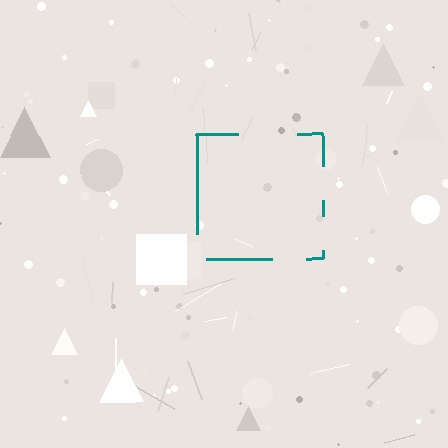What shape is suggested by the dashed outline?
The dashed outline suggests a square.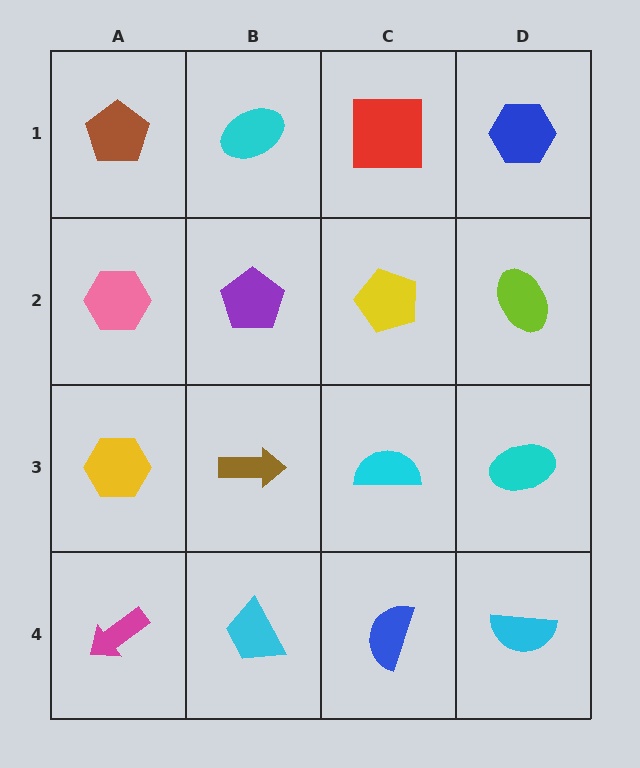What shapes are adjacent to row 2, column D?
A blue hexagon (row 1, column D), a cyan ellipse (row 3, column D), a yellow pentagon (row 2, column C).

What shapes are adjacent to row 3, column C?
A yellow pentagon (row 2, column C), a blue semicircle (row 4, column C), a brown arrow (row 3, column B), a cyan ellipse (row 3, column D).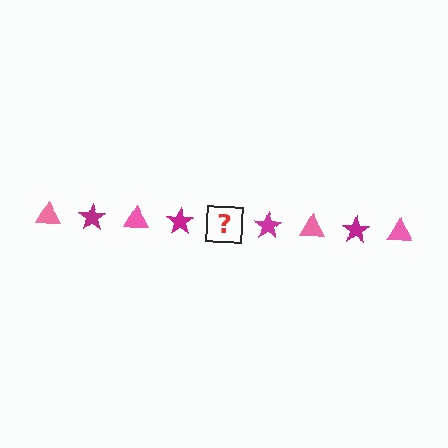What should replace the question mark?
The question mark should be replaced with a pink triangle.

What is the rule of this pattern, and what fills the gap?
The rule is that the pattern alternates between pink triangle and magenta star. The gap should be filled with a pink triangle.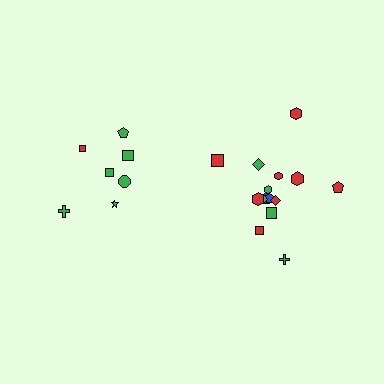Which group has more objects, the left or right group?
The right group.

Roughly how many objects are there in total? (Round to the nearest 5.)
Roughly 20 objects in total.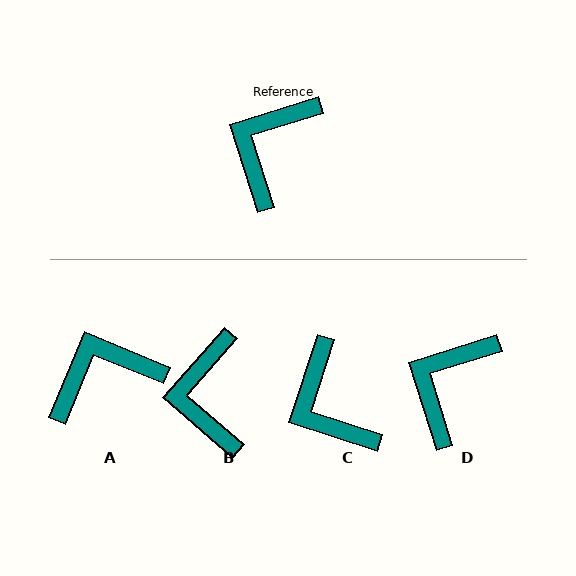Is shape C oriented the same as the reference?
No, it is off by about 54 degrees.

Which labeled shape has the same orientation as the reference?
D.